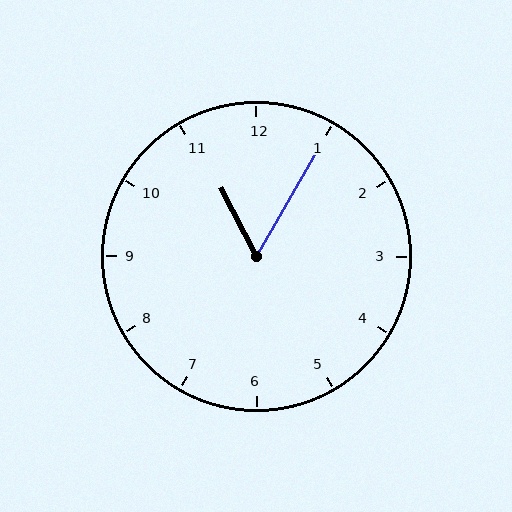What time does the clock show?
11:05.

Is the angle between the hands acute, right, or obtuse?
It is acute.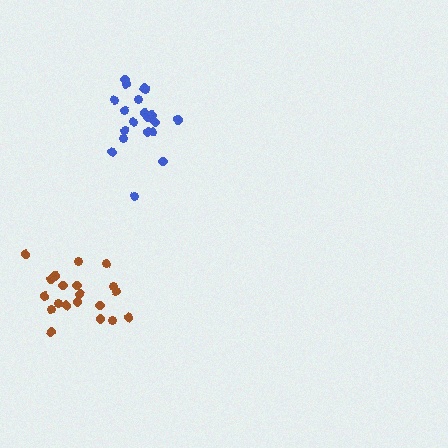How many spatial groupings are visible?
There are 2 spatial groupings.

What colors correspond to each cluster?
The clusters are colored: blue, brown.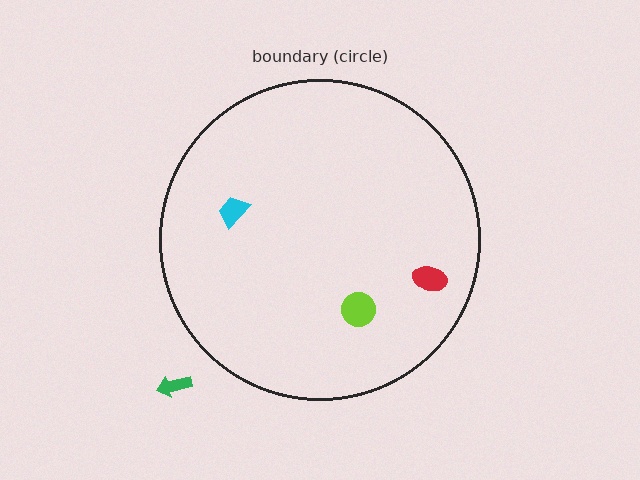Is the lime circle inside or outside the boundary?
Inside.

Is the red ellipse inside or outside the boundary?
Inside.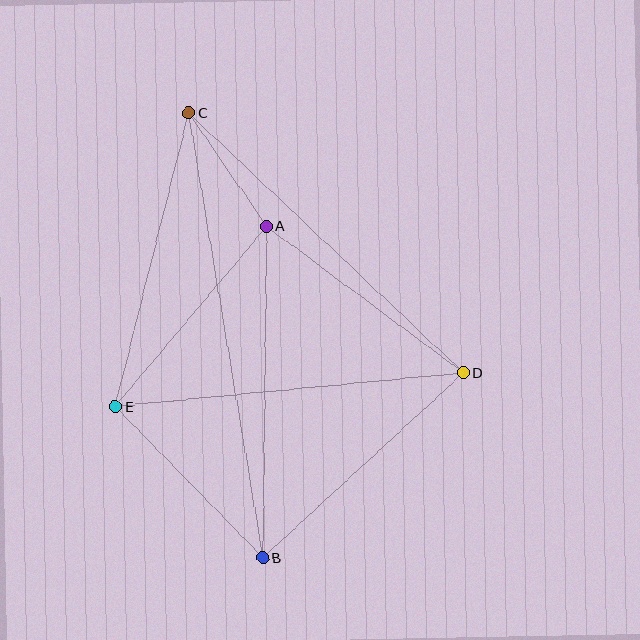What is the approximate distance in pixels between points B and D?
The distance between B and D is approximately 273 pixels.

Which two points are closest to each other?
Points A and C are closest to each other.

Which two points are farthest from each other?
Points B and C are farthest from each other.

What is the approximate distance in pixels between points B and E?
The distance between B and E is approximately 211 pixels.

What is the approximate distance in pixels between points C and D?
The distance between C and D is approximately 378 pixels.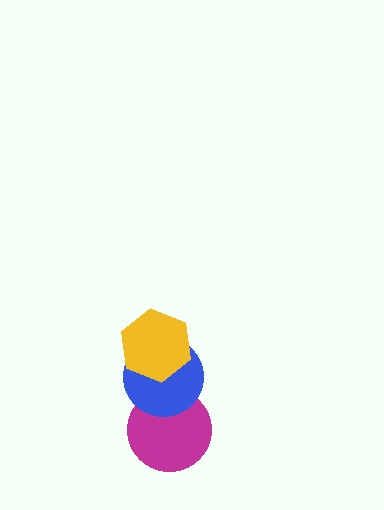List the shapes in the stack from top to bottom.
From top to bottom: the yellow hexagon, the blue circle, the magenta circle.